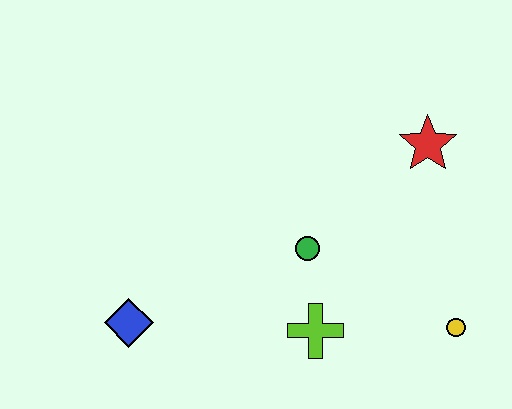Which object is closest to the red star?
The green circle is closest to the red star.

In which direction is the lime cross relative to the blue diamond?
The lime cross is to the right of the blue diamond.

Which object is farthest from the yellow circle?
The blue diamond is farthest from the yellow circle.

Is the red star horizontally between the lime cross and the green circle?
No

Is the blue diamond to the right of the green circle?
No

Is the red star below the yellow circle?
No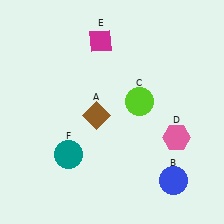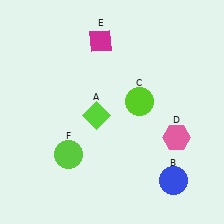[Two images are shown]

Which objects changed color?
A changed from brown to lime. F changed from teal to lime.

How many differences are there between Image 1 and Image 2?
There are 2 differences between the two images.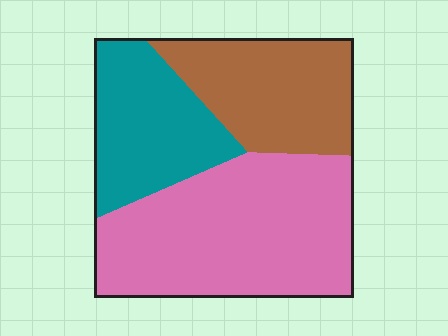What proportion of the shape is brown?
Brown takes up about one quarter (1/4) of the shape.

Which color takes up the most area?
Pink, at roughly 50%.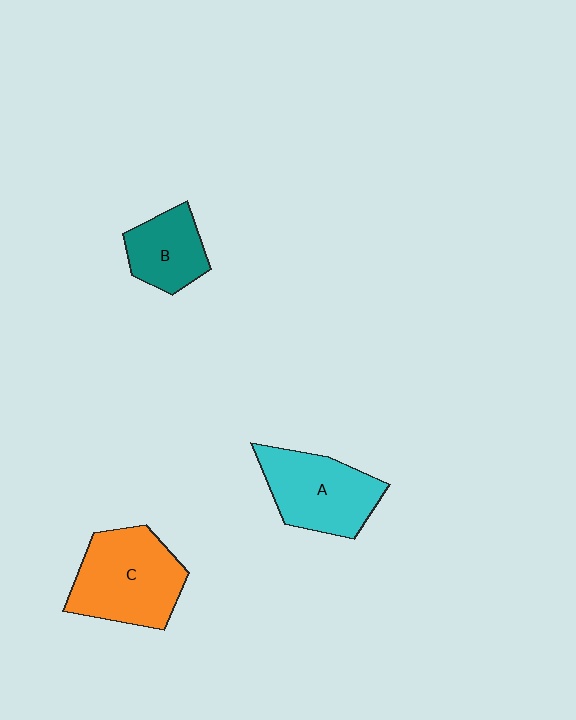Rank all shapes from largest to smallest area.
From largest to smallest: C (orange), A (cyan), B (teal).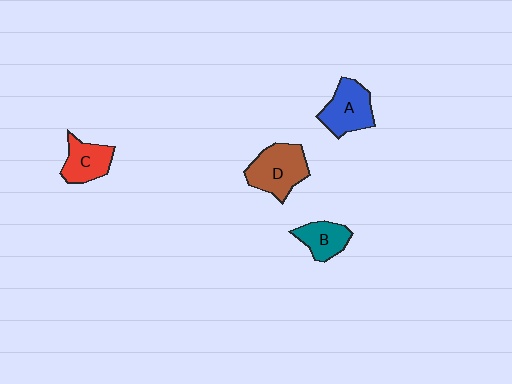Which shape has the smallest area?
Shape B (teal).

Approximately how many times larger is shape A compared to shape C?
Approximately 1.2 times.